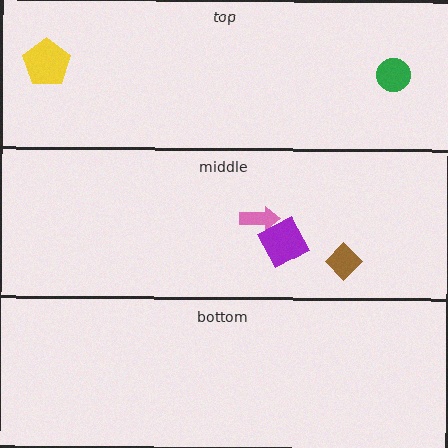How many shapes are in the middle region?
3.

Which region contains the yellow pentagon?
The top region.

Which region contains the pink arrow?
The middle region.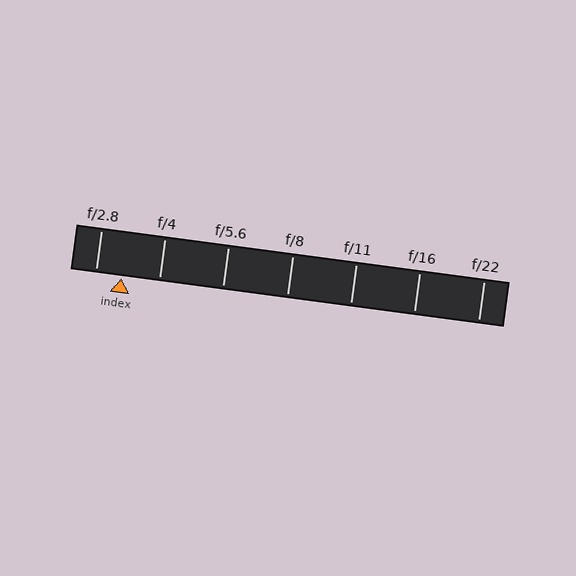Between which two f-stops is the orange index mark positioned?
The index mark is between f/2.8 and f/4.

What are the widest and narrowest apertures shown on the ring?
The widest aperture shown is f/2.8 and the narrowest is f/22.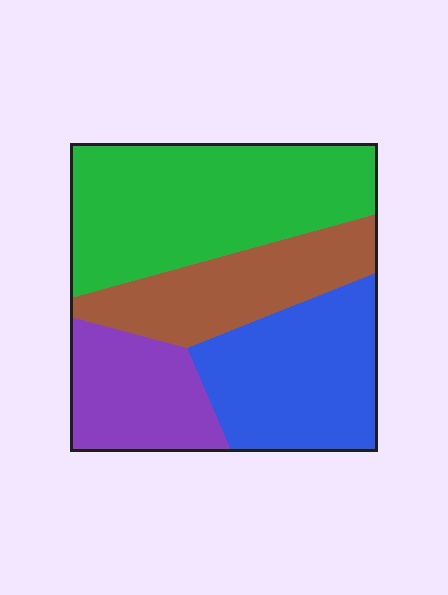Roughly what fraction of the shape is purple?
Purple takes up about one sixth (1/6) of the shape.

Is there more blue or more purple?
Blue.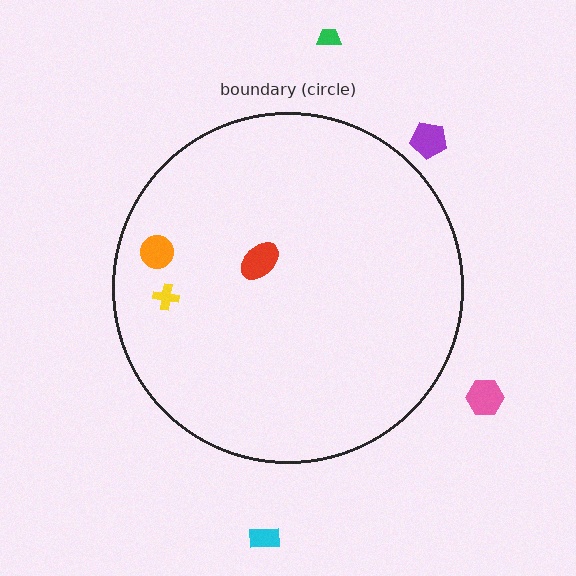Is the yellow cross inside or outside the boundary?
Inside.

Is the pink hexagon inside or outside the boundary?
Outside.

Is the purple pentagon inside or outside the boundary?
Outside.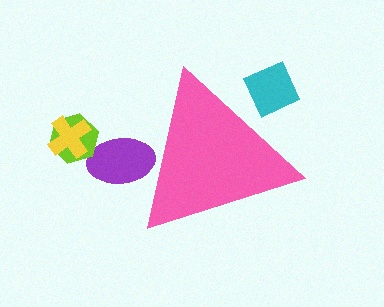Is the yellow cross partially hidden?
No, the yellow cross is fully visible.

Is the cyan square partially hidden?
Yes, the cyan square is partially hidden behind the pink triangle.